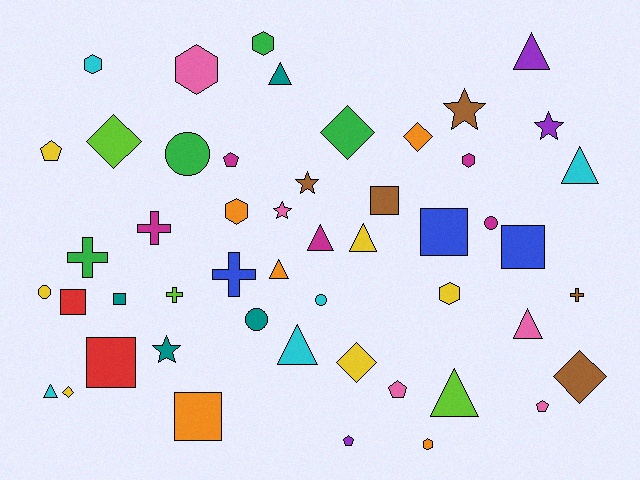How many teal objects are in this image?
There are 4 teal objects.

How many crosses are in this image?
There are 5 crosses.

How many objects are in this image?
There are 50 objects.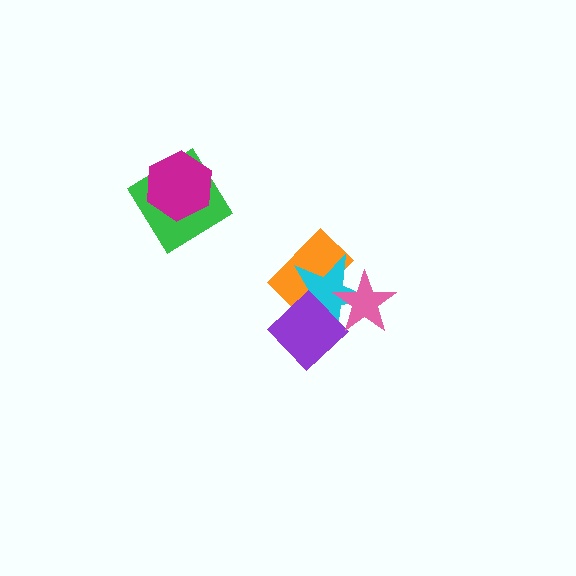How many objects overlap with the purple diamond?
3 objects overlap with the purple diamond.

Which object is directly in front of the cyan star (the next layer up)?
The purple diamond is directly in front of the cyan star.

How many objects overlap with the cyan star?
3 objects overlap with the cyan star.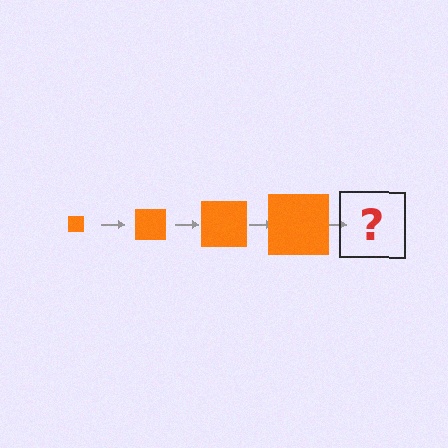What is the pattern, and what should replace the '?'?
The pattern is that the square gets progressively larger each step. The '?' should be an orange square, larger than the previous one.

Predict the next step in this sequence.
The next step is an orange square, larger than the previous one.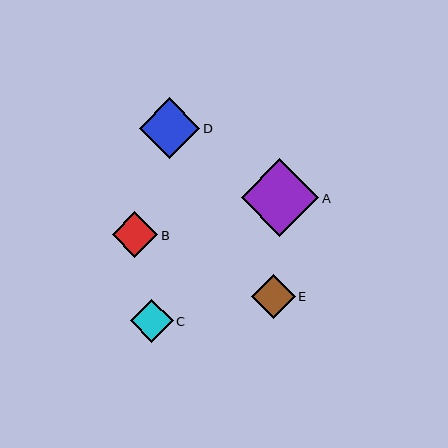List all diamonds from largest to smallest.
From largest to smallest: A, D, B, E, C.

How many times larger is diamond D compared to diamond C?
Diamond D is approximately 1.4 times the size of diamond C.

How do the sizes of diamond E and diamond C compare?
Diamond E and diamond C are approximately the same size.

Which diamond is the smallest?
Diamond C is the smallest with a size of approximately 43 pixels.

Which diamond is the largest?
Diamond A is the largest with a size of approximately 78 pixels.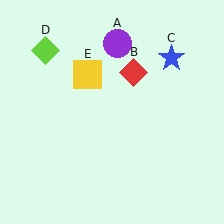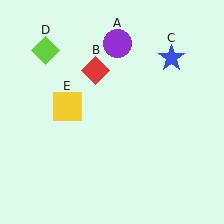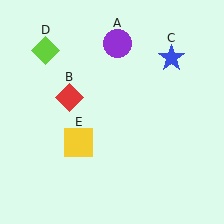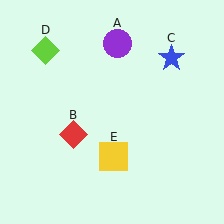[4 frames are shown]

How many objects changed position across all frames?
2 objects changed position: red diamond (object B), yellow square (object E).